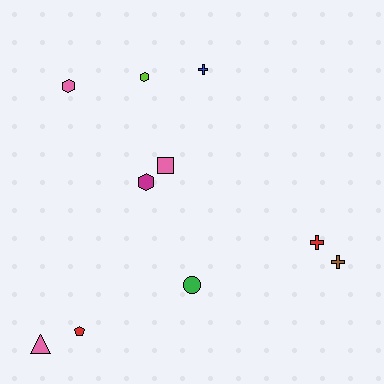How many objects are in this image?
There are 10 objects.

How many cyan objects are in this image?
There are no cyan objects.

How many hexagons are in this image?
There are 3 hexagons.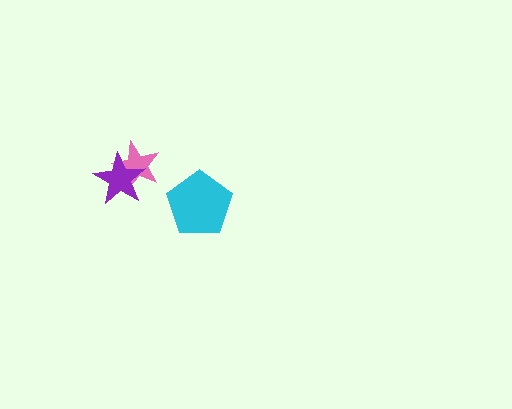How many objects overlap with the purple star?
1 object overlaps with the purple star.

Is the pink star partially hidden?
Yes, it is partially covered by another shape.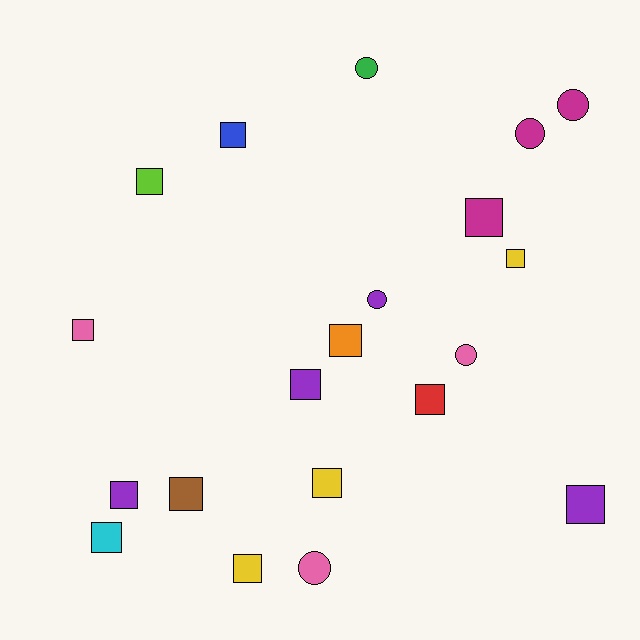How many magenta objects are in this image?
There are 3 magenta objects.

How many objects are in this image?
There are 20 objects.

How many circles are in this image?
There are 6 circles.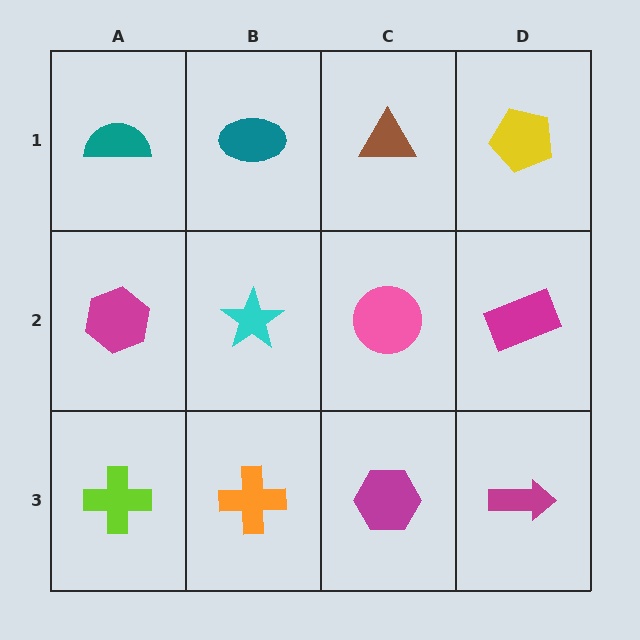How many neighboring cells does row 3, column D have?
2.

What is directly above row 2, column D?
A yellow pentagon.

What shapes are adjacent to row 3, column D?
A magenta rectangle (row 2, column D), a magenta hexagon (row 3, column C).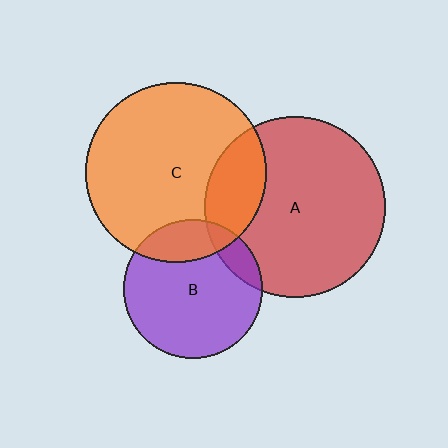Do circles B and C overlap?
Yes.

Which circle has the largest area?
Circle A (red).